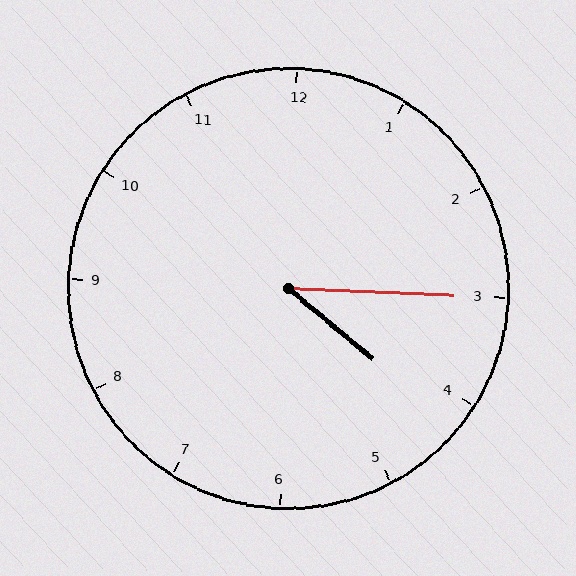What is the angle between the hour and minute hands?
Approximately 38 degrees.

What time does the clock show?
4:15.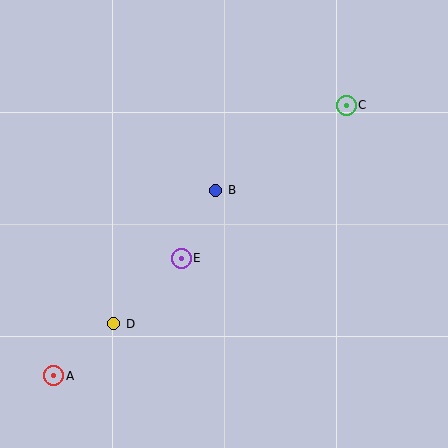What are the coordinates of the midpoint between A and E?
The midpoint between A and E is at (117, 317).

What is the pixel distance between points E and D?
The distance between E and D is 94 pixels.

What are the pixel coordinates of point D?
Point D is at (114, 324).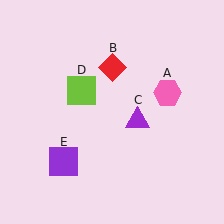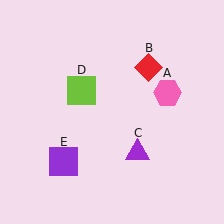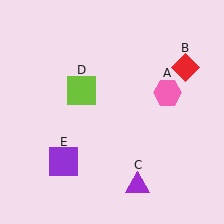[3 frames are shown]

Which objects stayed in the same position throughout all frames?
Pink hexagon (object A) and lime square (object D) and purple square (object E) remained stationary.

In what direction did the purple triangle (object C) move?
The purple triangle (object C) moved down.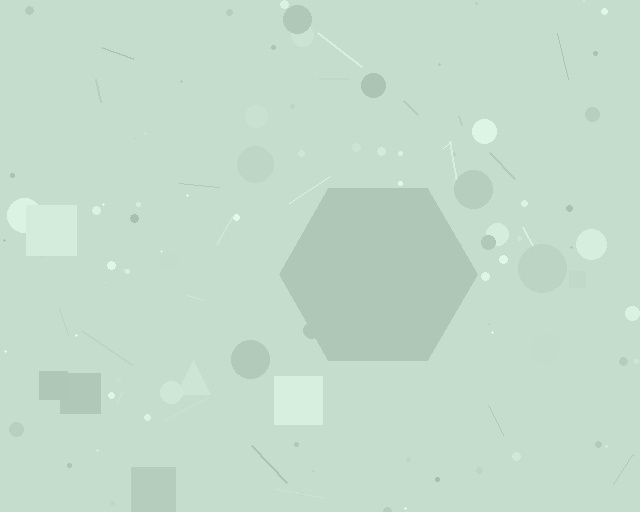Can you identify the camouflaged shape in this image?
The camouflaged shape is a hexagon.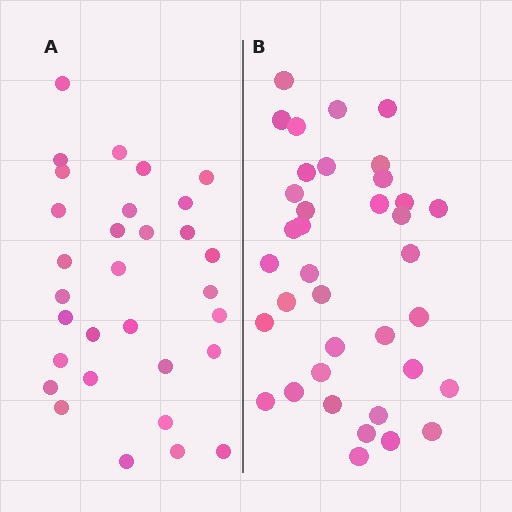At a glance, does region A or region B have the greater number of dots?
Region B (the right region) has more dots.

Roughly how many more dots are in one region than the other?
Region B has about 6 more dots than region A.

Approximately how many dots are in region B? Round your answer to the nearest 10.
About 40 dots. (The exact count is 37, which rounds to 40.)